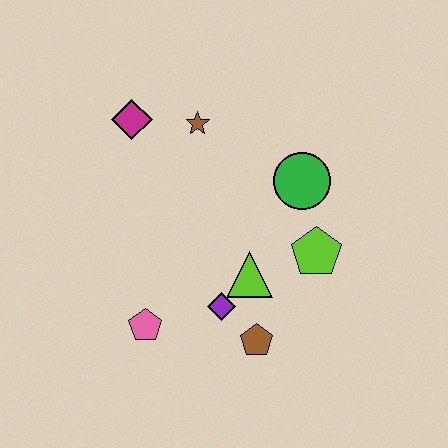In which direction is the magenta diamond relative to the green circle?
The magenta diamond is to the left of the green circle.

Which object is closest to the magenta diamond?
The brown star is closest to the magenta diamond.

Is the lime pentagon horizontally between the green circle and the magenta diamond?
No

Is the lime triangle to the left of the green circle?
Yes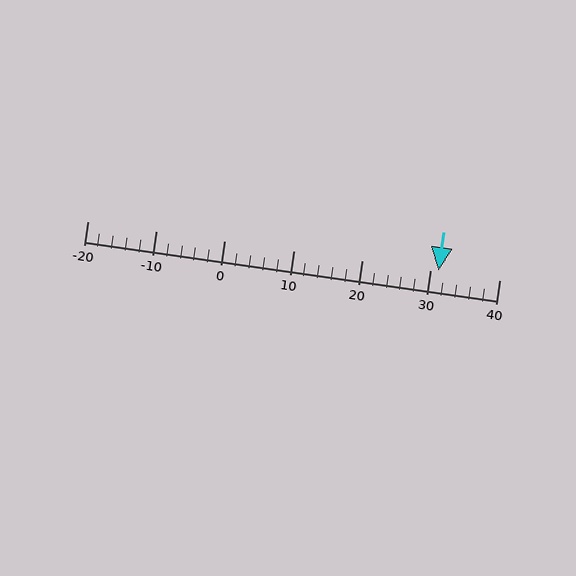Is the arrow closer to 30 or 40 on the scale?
The arrow is closer to 30.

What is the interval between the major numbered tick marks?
The major tick marks are spaced 10 units apart.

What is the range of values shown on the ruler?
The ruler shows values from -20 to 40.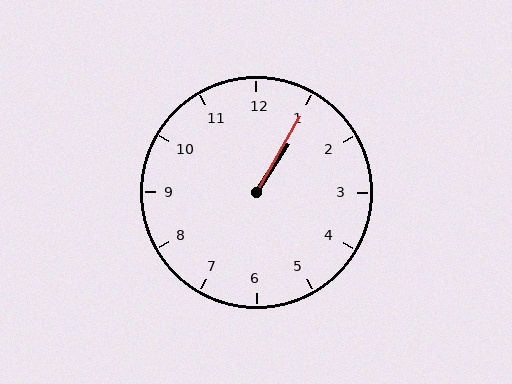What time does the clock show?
1:05.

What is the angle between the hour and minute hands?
Approximately 2 degrees.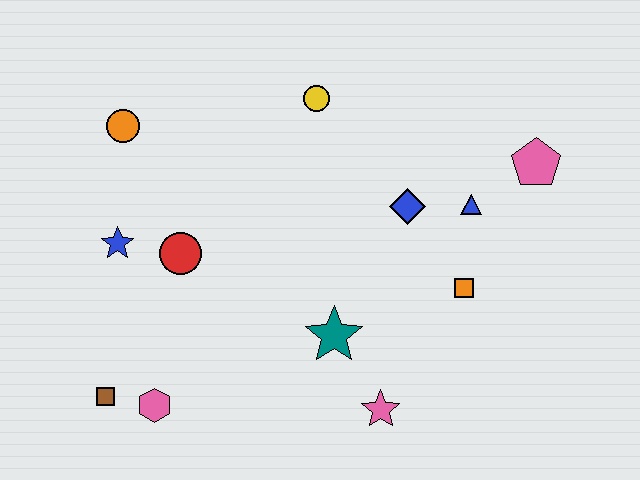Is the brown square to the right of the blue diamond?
No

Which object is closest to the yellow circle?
The blue diamond is closest to the yellow circle.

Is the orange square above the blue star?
No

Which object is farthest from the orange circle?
The pink pentagon is farthest from the orange circle.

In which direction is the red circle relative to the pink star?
The red circle is to the left of the pink star.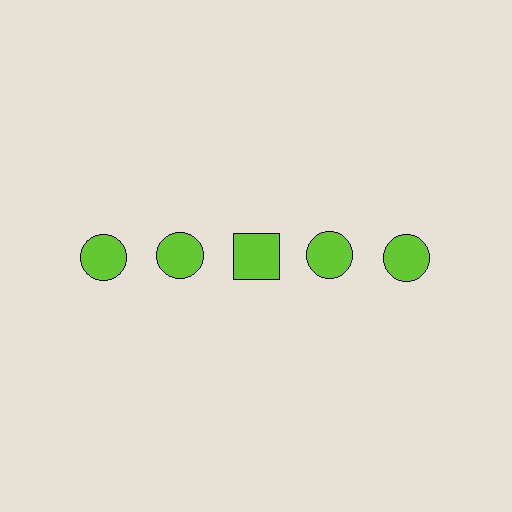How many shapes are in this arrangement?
There are 5 shapes arranged in a grid pattern.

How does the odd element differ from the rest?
It has a different shape: square instead of circle.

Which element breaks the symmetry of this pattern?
The lime square in the top row, center column breaks the symmetry. All other shapes are lime circles.